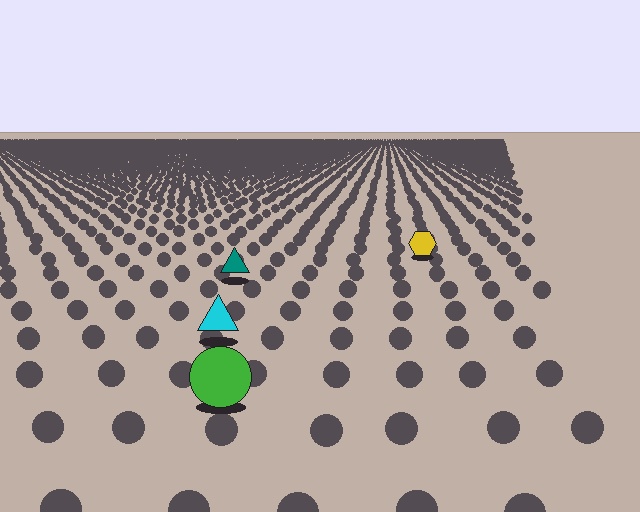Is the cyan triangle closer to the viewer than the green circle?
No. The green circle is closer — you can tell from the texture gradient: the ground texture is coarser near it.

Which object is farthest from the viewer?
The yellow hexagon is farthest from the viewer. It appears smaller and the ground texture around it is denser.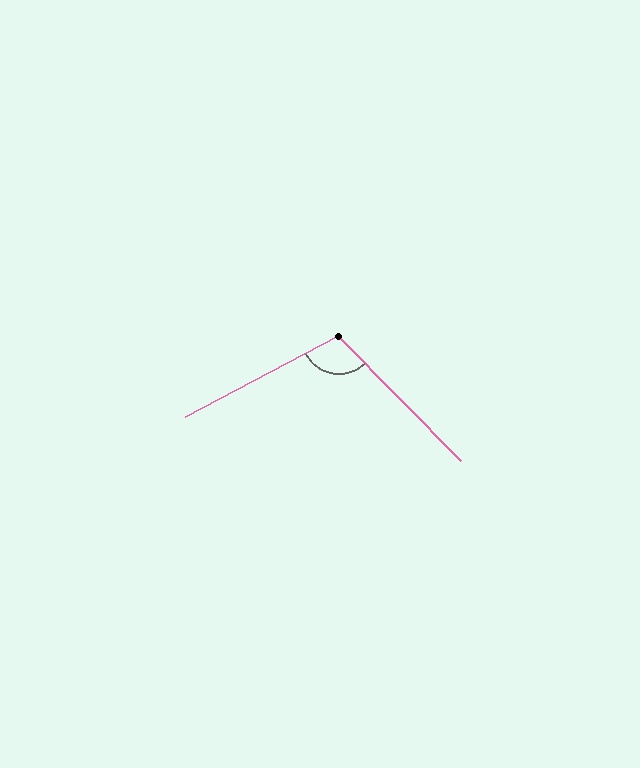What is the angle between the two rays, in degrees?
Approximately 107 degrees.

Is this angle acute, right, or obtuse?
It is obtuse.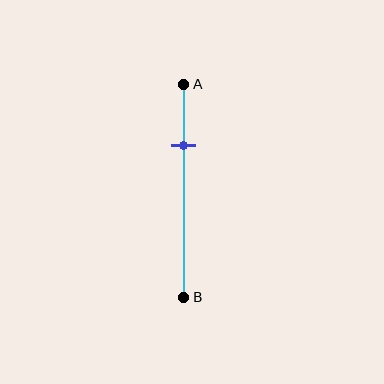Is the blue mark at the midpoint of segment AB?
No, the mark is at about 30% from A, not at the 50% midpoint.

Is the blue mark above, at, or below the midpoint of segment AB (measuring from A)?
The blue mark is above the midpoint of segment AB.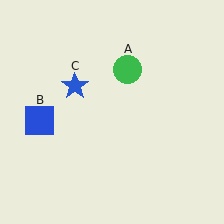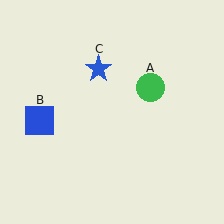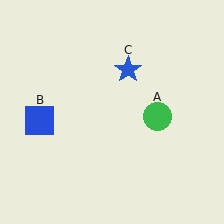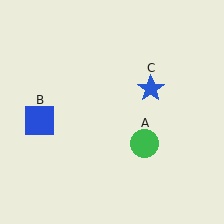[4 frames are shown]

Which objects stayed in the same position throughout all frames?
Blue square (object B) remained stationary.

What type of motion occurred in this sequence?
The green circle (object A), blue star (object C) rotated clockwise around the center of the scene.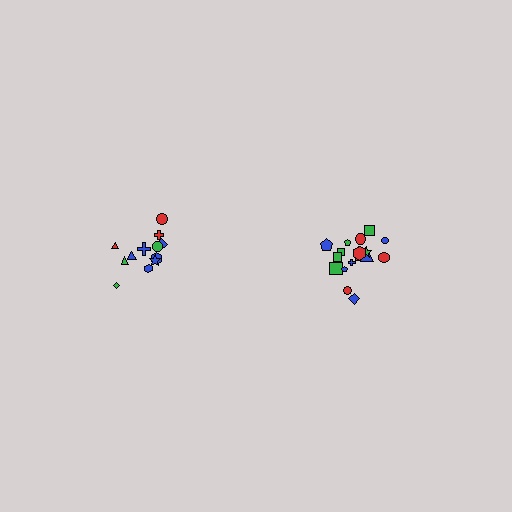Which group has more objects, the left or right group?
The right group.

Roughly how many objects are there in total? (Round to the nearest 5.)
Roughly 30 objects in total.